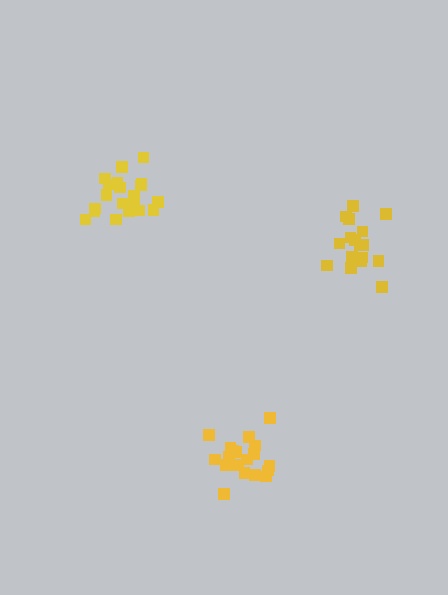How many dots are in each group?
Group 1: 17 dots, Group 2: 19 dots, Group 3: 20 dots (56 total).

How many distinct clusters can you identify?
There are 3 distinct clusters.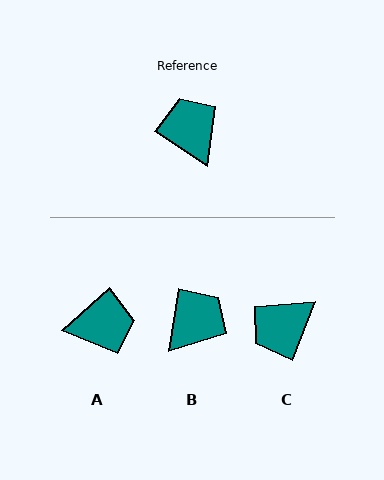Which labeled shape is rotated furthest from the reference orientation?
A, about 105 degrees away.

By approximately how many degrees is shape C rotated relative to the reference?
Approximately 103 degrees counter-clockwise.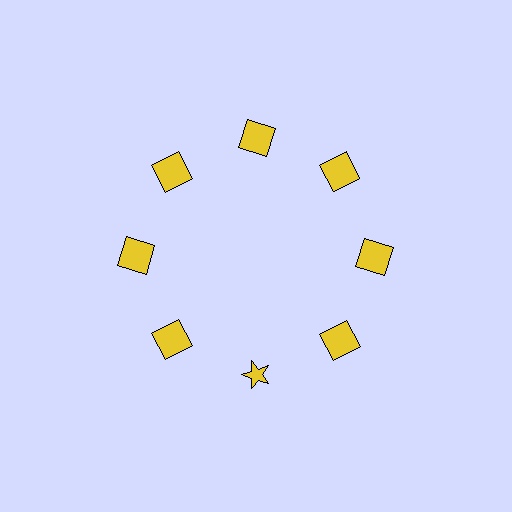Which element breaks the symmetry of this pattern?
The yellow star at roughly the 6 o'clock position breaks the symmetry. All other shapes are yellow squares.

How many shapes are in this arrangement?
There are 8 shapes arranged in a ring pattern.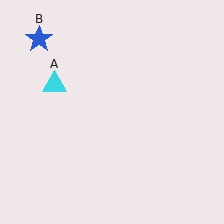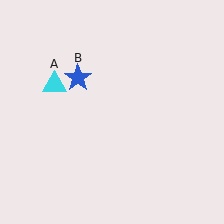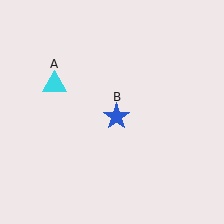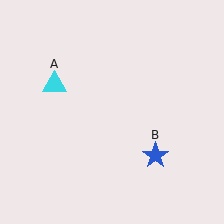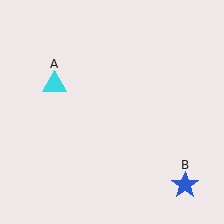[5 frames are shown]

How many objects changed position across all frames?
1 object changed position: blue star (object B).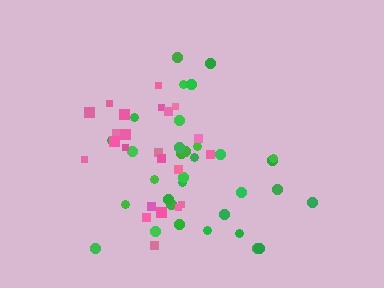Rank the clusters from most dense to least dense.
pink, green.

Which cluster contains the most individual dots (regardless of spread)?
Green (33).